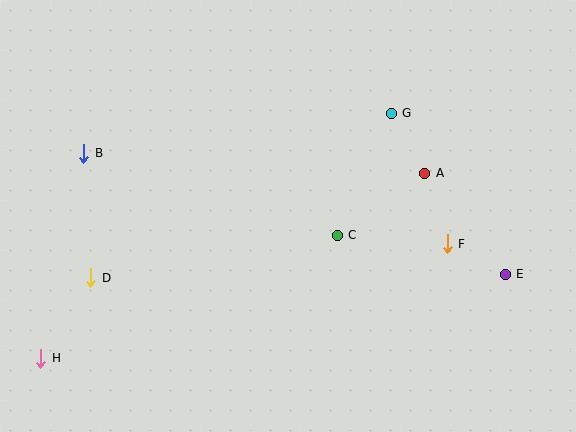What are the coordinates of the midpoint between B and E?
The midpoint between B and E is at (294, 214).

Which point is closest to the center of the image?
Point C at (337, 235) is closest to the center.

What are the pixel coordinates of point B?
Point B is at (84, 153).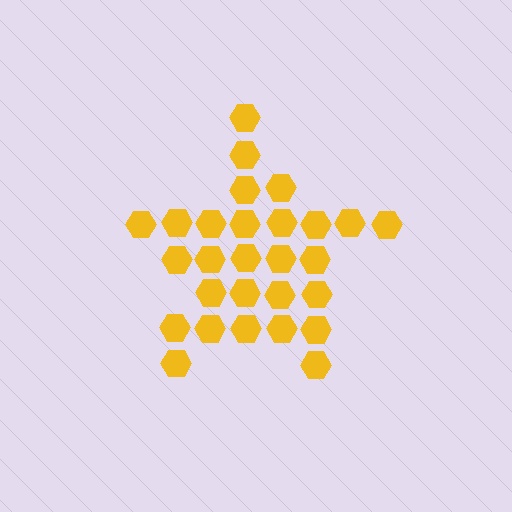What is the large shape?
The large shape is a star.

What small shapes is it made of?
It is made of small hexagons.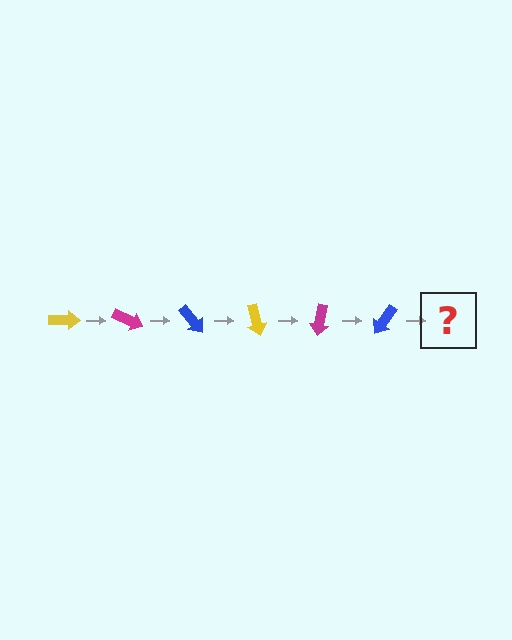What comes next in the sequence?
The next element should be a yellow arrow, rotated 150 degrees from the start.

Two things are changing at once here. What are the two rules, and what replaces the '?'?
The two rules are that it rotates 25 degrees each step and the color cycles through yellow, magenta, and blue. The '?' should be a yellow arrow, rotated 150 degrees from the start.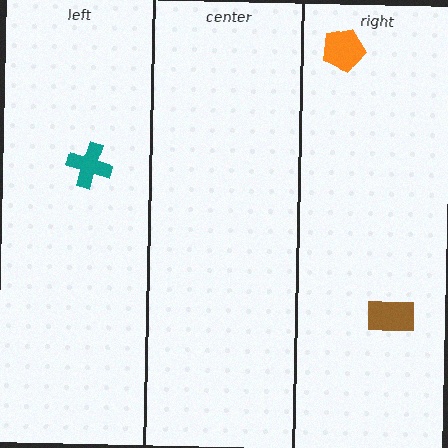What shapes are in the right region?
The orange pentagon, the brown rectangle.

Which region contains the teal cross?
The left region.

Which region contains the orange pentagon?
The right region.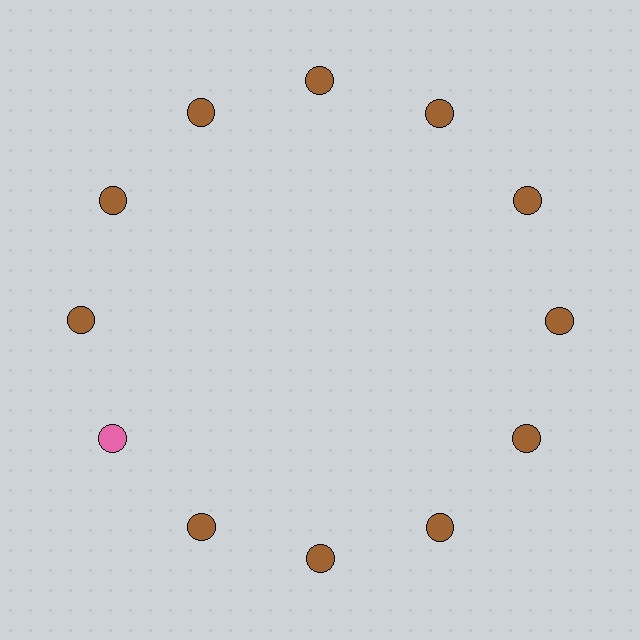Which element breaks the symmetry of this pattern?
The pink circle at roughly the 8 o'clock position breaks the symmetry. All other shapes are brown circles.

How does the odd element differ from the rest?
It has a different color: pink instead of brown.